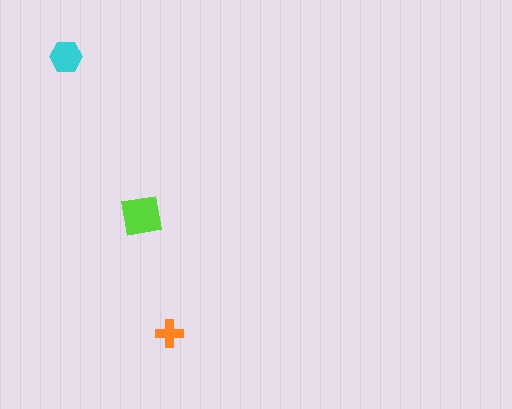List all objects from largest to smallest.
The lime square, the cyan hexagon, the orange cross.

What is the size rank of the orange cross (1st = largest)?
3rd.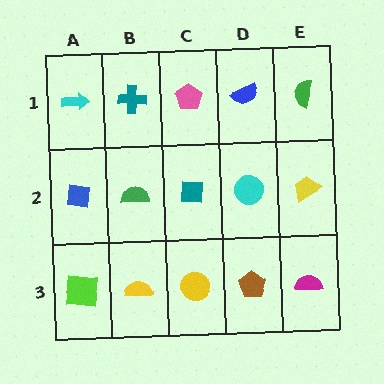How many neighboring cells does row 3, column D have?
3.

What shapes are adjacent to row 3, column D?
A cyan circle (row 2, column D), a yellow circle (row 3, column C), a magenta semicircle (row 3, column E).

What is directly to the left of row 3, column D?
A yellow circle.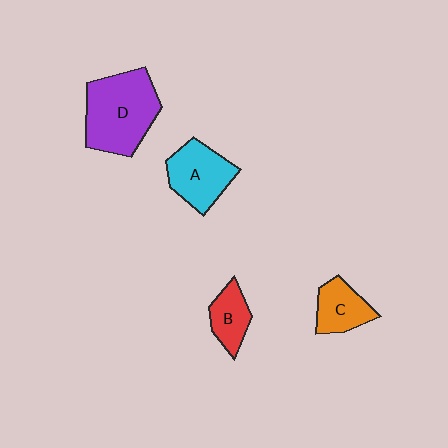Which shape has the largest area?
Shape D (purple).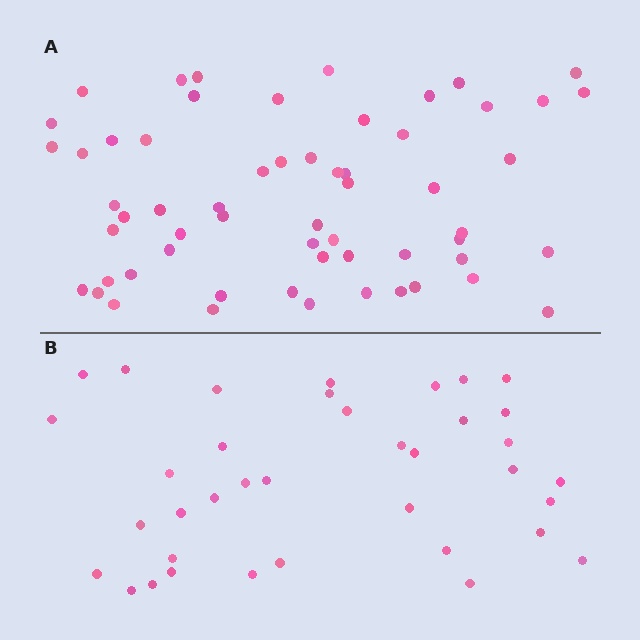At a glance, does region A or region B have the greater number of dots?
Region A (the top region) has more dots.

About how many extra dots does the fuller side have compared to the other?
Region A has approximately 20 more dots than region B.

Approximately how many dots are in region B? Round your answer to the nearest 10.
About 40 dots. (The exact count is 37, which rounds to 40.)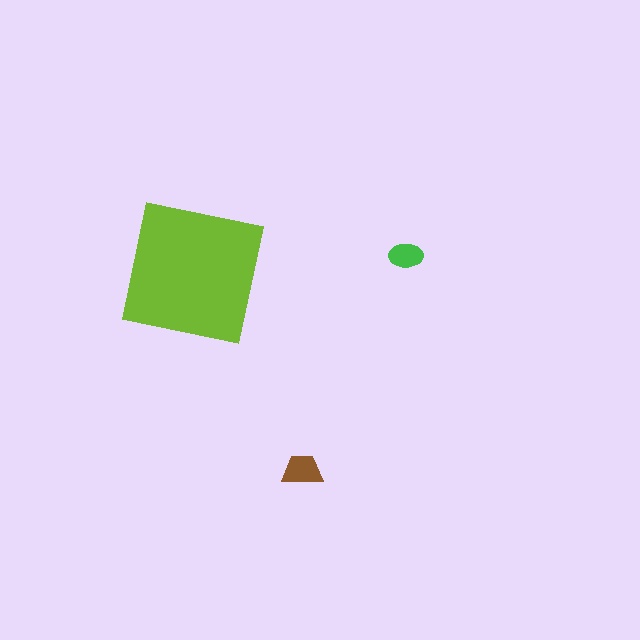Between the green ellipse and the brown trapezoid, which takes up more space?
The brown trapezoid.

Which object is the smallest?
The green ellipse.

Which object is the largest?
The lime square.